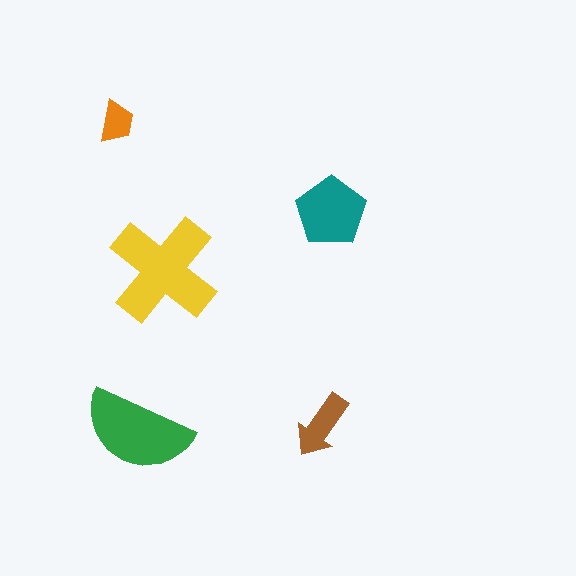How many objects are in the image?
There are 5 objects in the image.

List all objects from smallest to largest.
The orange trapezoid, the brown arrow, the teal pentagon, the green semicircle, the yellow cross.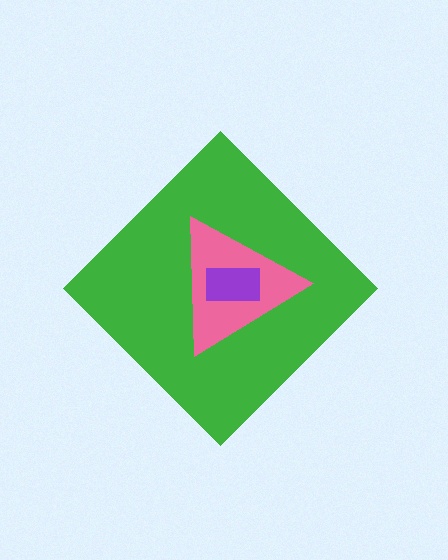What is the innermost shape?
The purple rectangle.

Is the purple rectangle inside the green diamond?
Yes.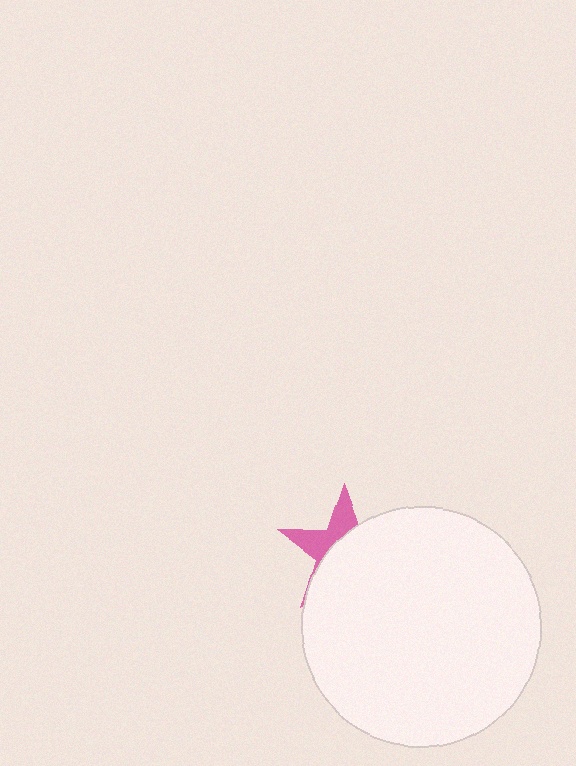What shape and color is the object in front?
The object in front is a white circle.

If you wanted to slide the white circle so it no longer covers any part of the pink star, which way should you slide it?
Slide it toward the lower-right — that is the most direct way to separate the two shapes.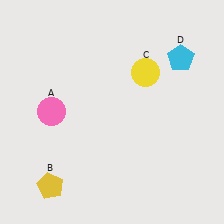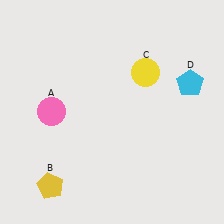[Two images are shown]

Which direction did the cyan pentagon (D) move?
The cyan pentagon (D) moved down.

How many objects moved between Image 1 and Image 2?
1 object moved between the two images.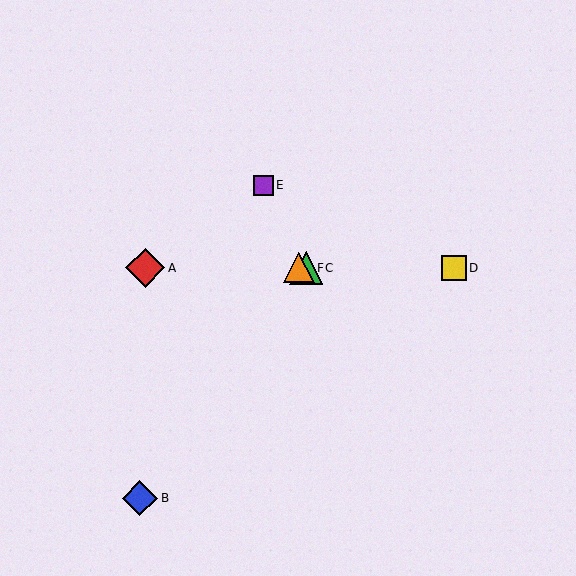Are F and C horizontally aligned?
Yes, both are at y≈268.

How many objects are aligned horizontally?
4 objects (A, C, D, F) are aligned horizontally.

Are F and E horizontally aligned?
No, F is at y≈268 and E is at y≈185.